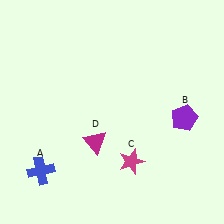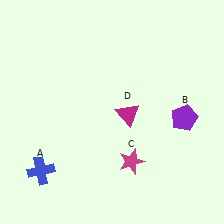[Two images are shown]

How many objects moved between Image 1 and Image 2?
1 object moved between the two images.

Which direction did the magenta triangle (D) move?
The magenta triangle (D) moved right.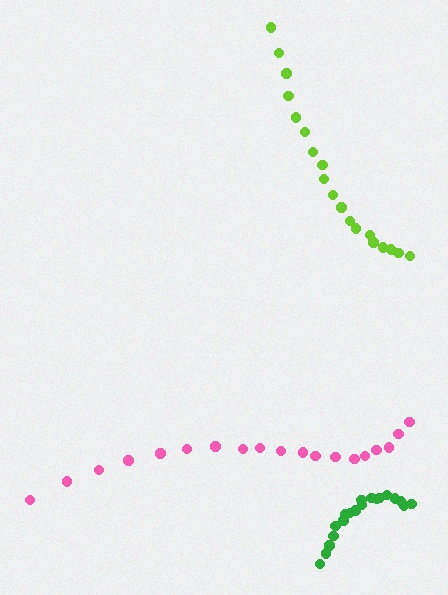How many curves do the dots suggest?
There are 3 distinct paths.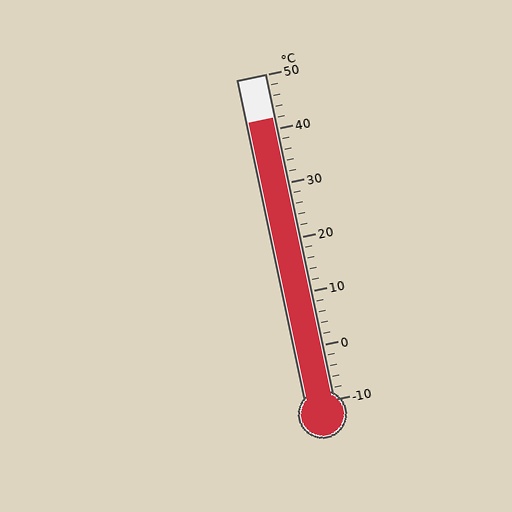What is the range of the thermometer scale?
The thermometer scale ranges from -10°C to 50°C.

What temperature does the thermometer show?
The thermometer shows approximately 42°C.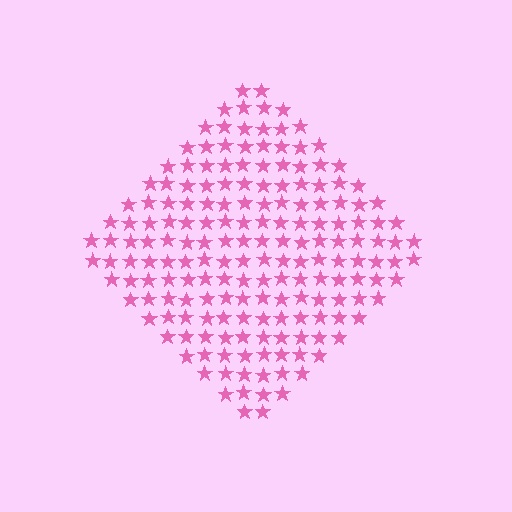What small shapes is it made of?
It is made of small stars.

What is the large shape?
The large shape is a diamond.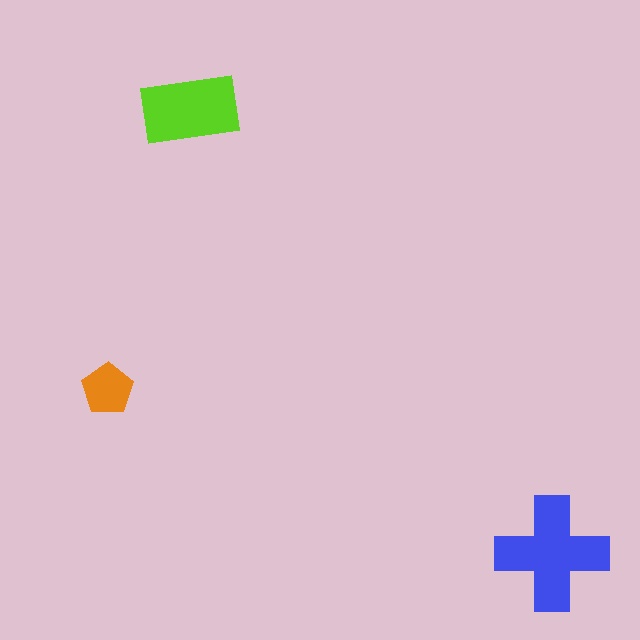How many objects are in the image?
There are 3 objects in the image.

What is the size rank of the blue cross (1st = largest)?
1st.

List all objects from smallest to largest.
The orange pentagon, the lime rectangle, the blue cross.